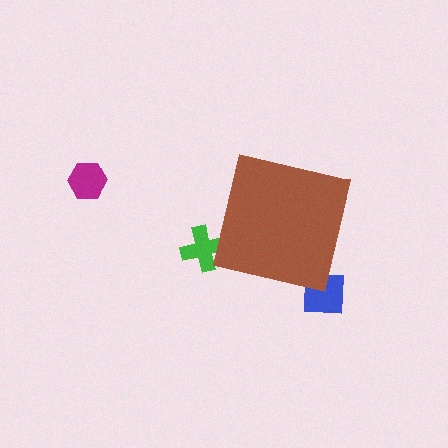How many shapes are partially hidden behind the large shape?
2 shapes are partially hidden.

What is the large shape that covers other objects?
A brown square.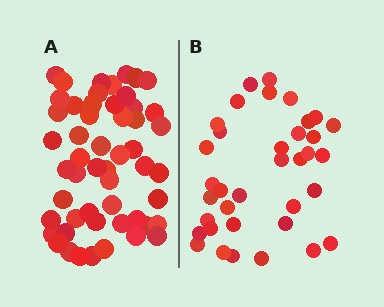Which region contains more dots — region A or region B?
Region A (the left region) has more dots.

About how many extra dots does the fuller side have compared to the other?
Region A has approximately 15 more dots than region B.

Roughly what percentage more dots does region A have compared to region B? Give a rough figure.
About 45% more.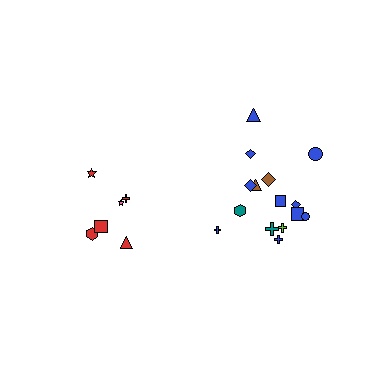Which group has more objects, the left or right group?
The right group.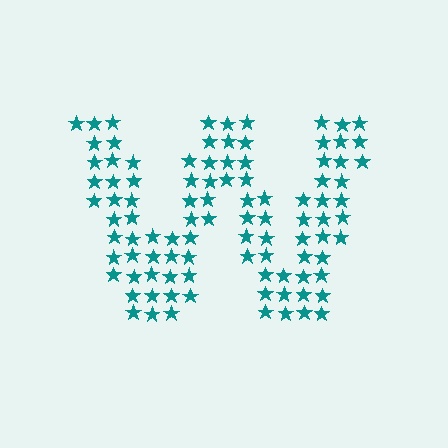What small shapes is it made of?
It is made of small stars.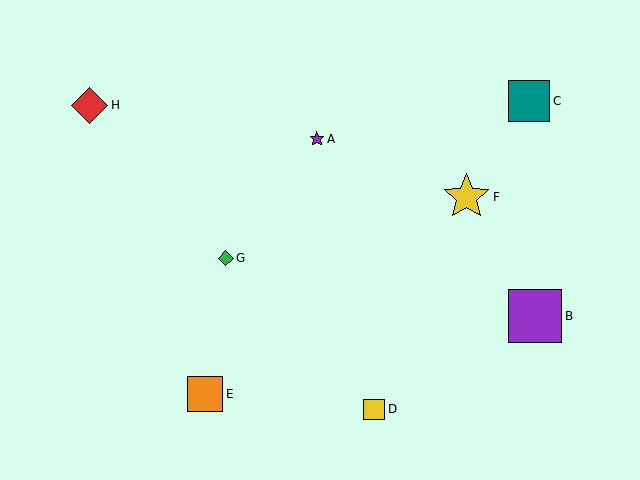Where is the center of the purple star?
The center of the purple star is at (317, 139).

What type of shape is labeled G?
Shape G is a green diamond.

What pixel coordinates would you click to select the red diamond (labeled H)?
Click at (90, 105) to select the red diamond H.